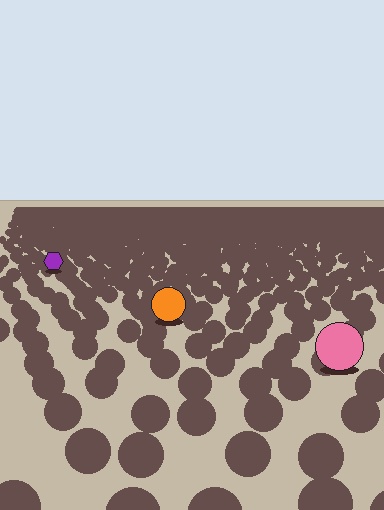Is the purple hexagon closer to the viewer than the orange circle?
No. The orange circle is closer — you can tell from the texture gradient: the ground texture is coarser near it.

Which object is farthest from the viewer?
The purple hexagon is farthest from the viewer. It appears smaller and the ground texture around it is denser.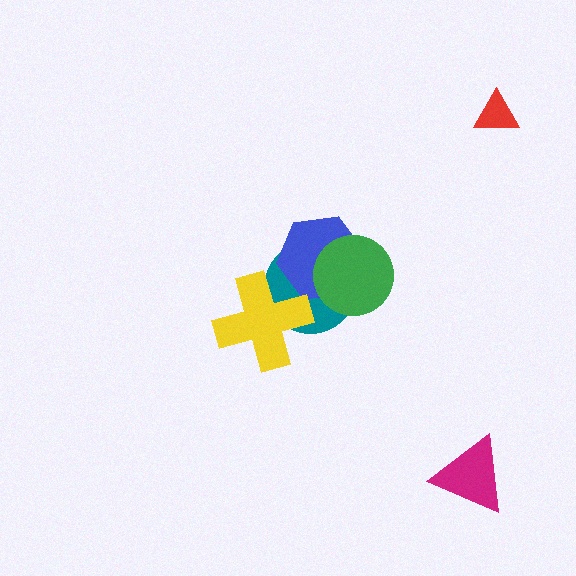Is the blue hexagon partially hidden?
Yes, it is partially covered by another shape.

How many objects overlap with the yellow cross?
1 object overlaps with the yellow cross.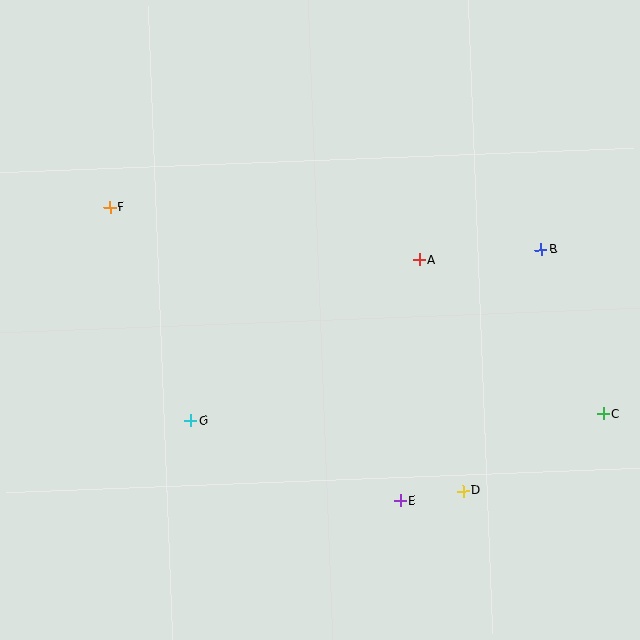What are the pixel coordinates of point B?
Point B is at (541, 250).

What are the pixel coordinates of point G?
Point G is at (190, 421).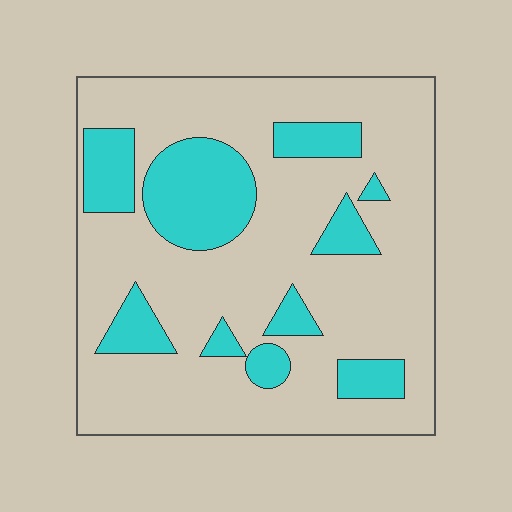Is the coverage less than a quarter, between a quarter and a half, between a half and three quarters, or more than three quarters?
Less than a quarter.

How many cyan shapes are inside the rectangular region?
10.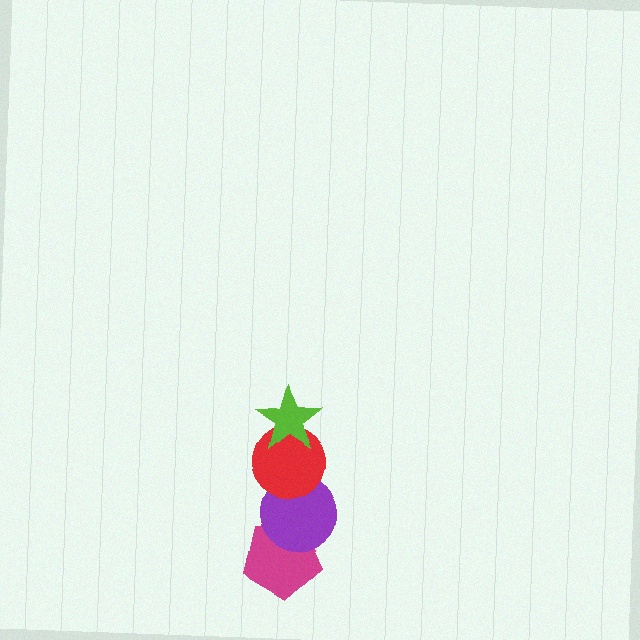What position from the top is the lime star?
The lime star is 1st from the top.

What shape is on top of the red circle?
The lime star is on top of the red circle.